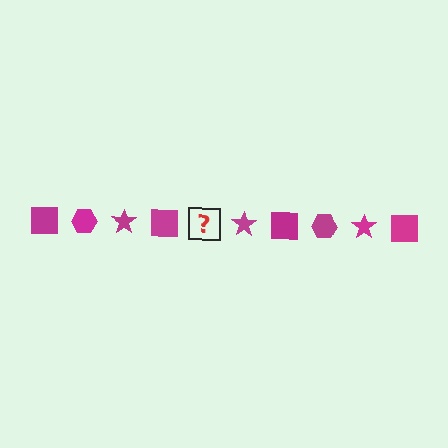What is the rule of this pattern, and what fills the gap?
The rule is that the pattern cycles through square, hexagon, star shapes in magenta. The gap should be filled with a magenta hexagon.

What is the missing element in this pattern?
The missing element is a magenta hexagon.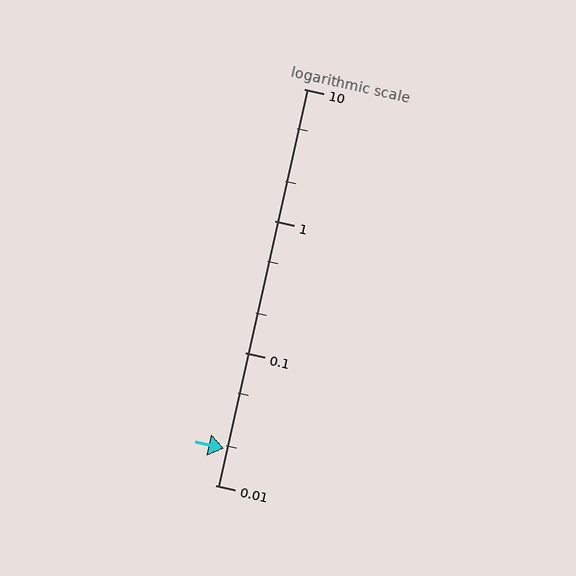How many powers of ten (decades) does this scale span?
The scale spans 3 decades, from 0.01 to 10.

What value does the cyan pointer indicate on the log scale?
The pointer indicates approximately 0.019.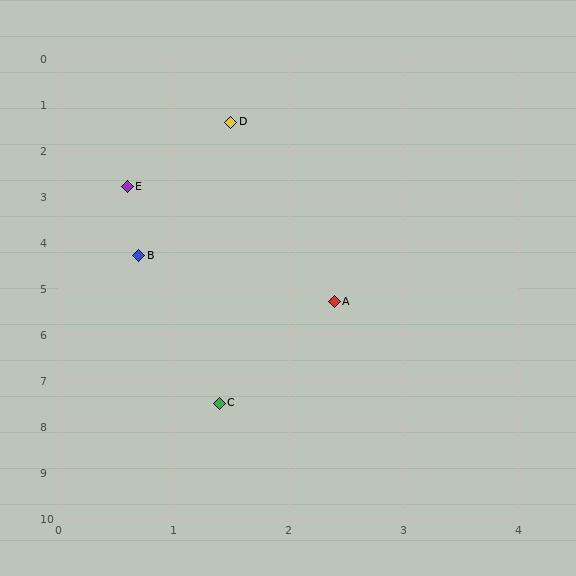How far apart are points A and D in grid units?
Points A and D are about 4.0 grid units apart.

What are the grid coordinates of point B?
Point B is at approximately (0.7, 4.3).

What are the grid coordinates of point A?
Point A is at approximately (2.4, 5.3).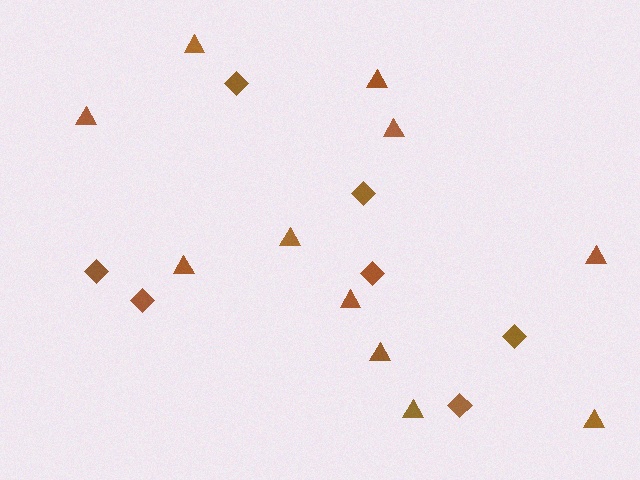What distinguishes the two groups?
There are 2 groups: one group of diamonds (7) and one group of triangles (11).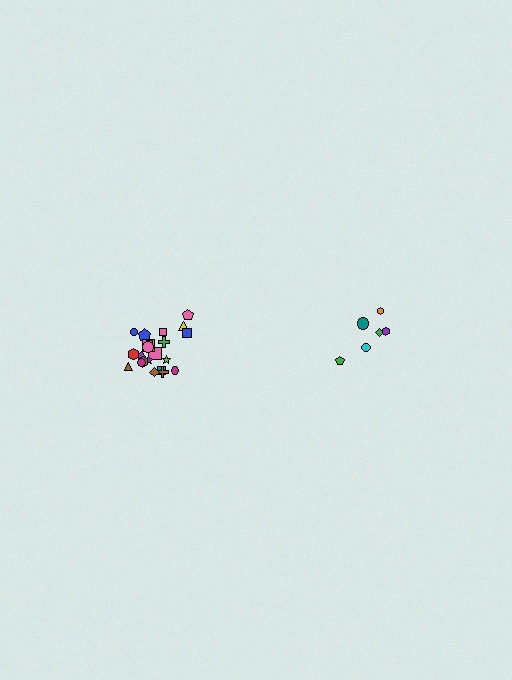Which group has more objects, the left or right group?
The left group.